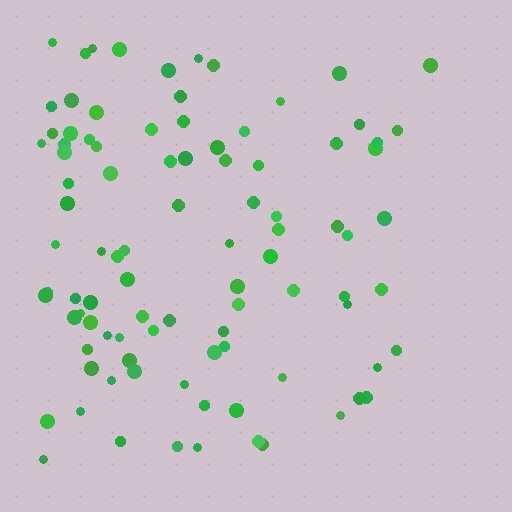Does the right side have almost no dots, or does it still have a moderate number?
Still a moderate number, just noticeably fewer than the left.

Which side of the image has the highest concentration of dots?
The left.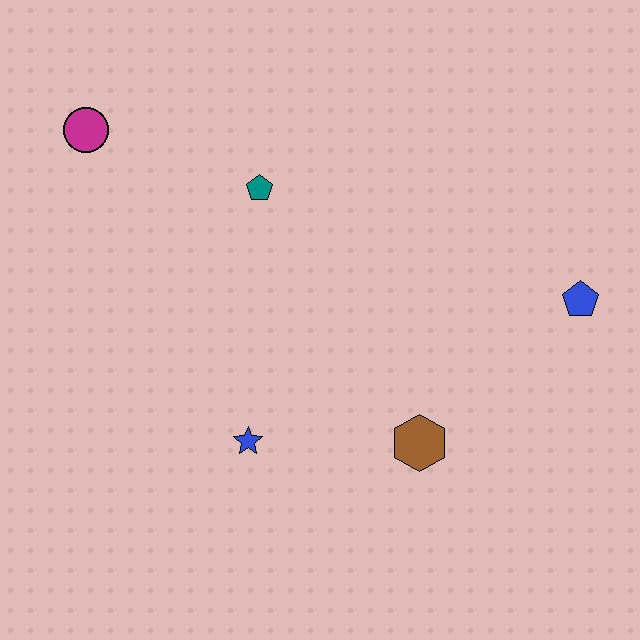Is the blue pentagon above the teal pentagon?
No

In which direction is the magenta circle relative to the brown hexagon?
The magenta circle is to the left of the brown hexagon.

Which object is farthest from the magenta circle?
The blue pentagon is farthest from the magenta circle.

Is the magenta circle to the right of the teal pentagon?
No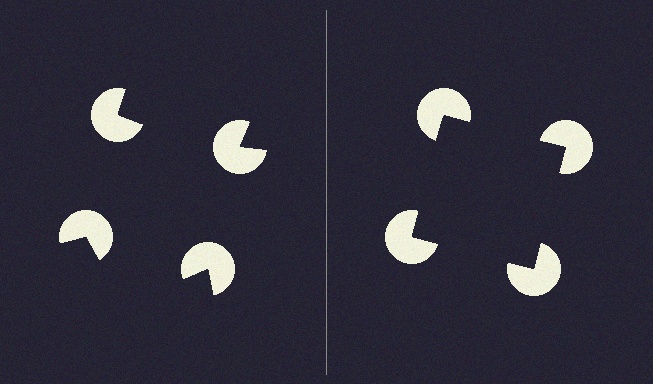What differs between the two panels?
The pac-man discs are positioned identically on both sides; only the wedge orientations differ. On the right they align to a square; on the left they are misaligned.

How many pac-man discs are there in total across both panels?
8 — 4 on each side.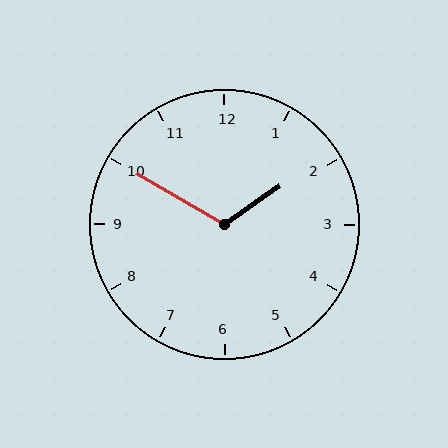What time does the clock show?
1:50.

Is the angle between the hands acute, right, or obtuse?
It is obtuse.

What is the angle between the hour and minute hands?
Approximately 115 degrees.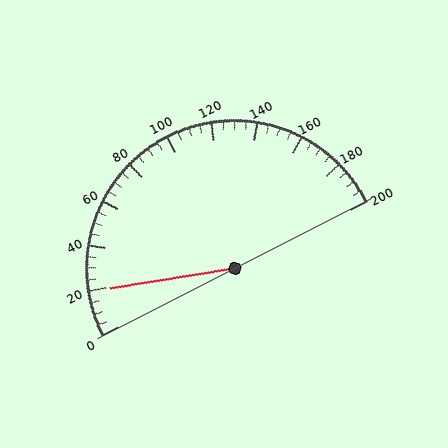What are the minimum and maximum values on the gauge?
The gauge ranges from 0 to 200.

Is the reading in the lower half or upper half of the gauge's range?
The reading is in the lower half of the range (0 to 200).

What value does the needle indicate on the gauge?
The needle indicates approximately 20.